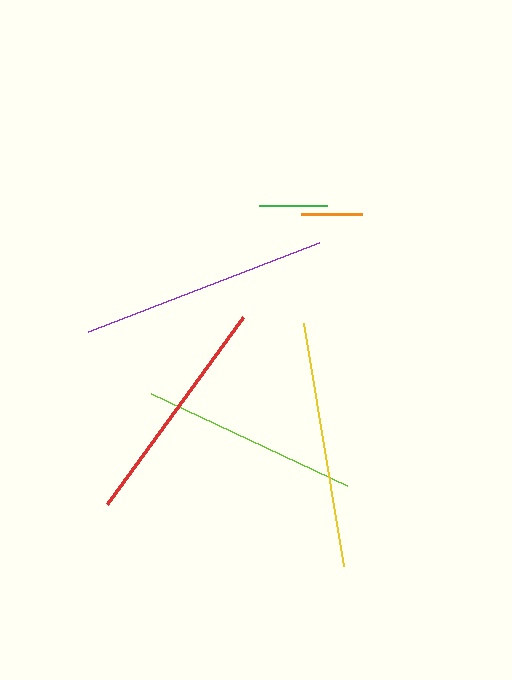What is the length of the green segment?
The green segment is approximately 68 pixels long.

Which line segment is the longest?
The purple line is the longest at approximately 247 pixels.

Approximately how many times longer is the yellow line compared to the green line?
The yellow line is approximately 3.6 times the length of the green line.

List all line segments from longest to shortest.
From longest to shortest: purple, yellow, red, lime, green, orange.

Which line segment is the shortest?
The orange line is the shortest at approximately 61 pixels.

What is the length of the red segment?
The red segment is approximately 231 pixels long.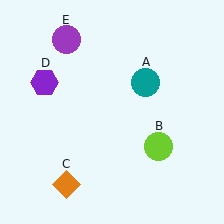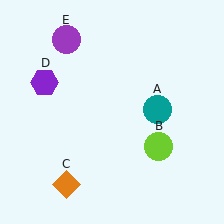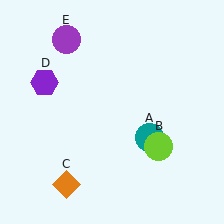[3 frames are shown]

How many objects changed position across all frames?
1 object changed position: teal circle (object A).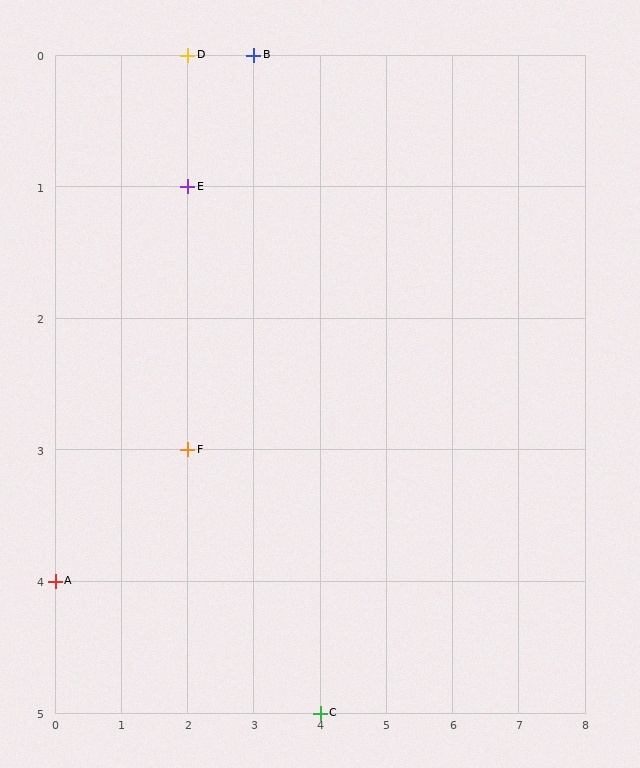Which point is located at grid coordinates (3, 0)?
Point B is at (3, 0).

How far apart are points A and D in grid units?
Points A and D are 2 columns and 4 rows apart (about 4.5 grid units diagonally).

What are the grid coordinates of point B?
Point B is at grid coordinates (3, 0).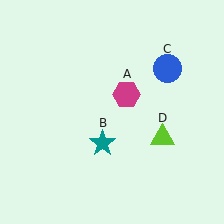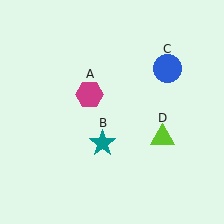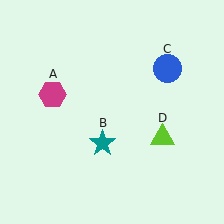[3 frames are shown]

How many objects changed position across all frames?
1 object changed position: magenta hexagon (object A).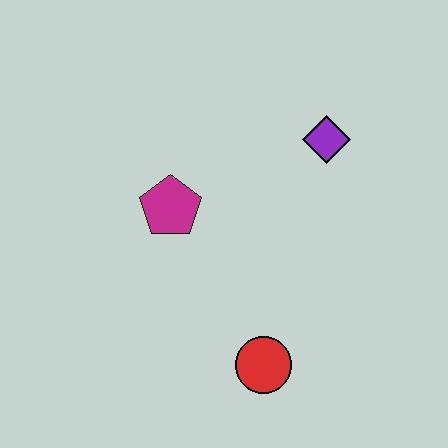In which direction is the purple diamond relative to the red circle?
The purple diamond is above the red circle.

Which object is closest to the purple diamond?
The magenta pentagon is closest to the purple diamond.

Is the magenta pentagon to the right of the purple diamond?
No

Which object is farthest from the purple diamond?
The red circle is farthest from the purple diamond.